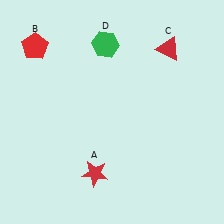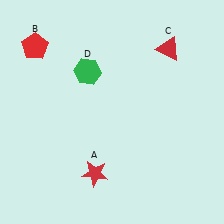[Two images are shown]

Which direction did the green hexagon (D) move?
The green hexagon (D) moved down.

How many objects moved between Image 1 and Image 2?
1 object moved between the two images.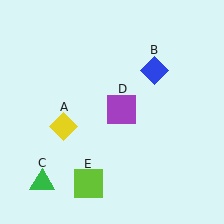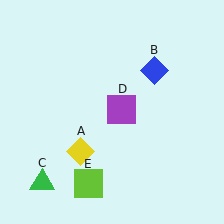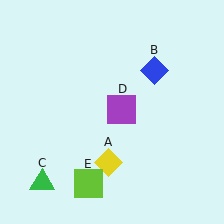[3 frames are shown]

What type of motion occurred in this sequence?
The yellow diamond (object A) rotated counterclockwise around the center of the scene.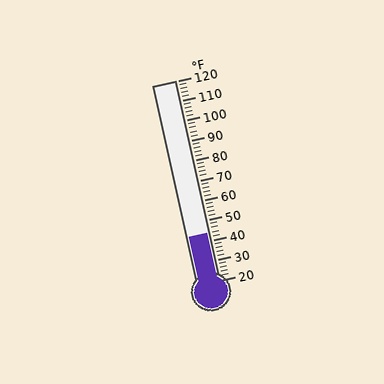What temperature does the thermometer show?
The thermometer shows approximately 44°F.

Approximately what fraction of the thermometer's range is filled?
The thermometer is filled to approximately 25% of its range.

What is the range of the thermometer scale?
The thermometer scale ranges from 20°F to 120°F.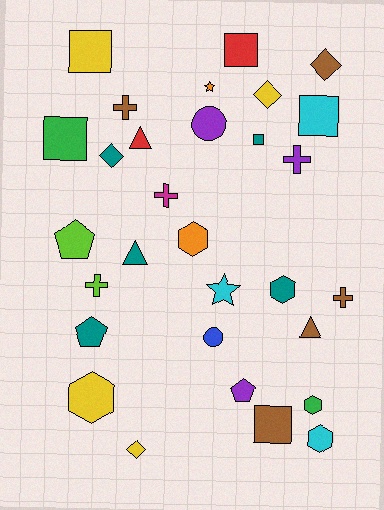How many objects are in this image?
There are 30 objects.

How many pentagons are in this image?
There are 3 pentagons.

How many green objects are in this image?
There are 2 green objects.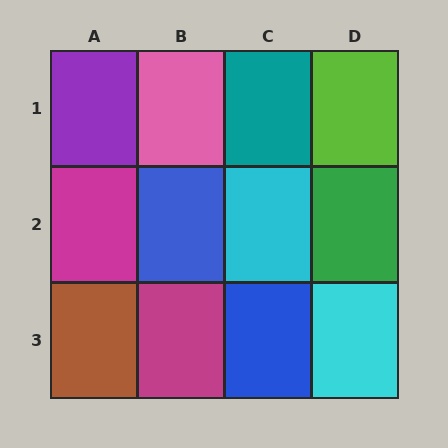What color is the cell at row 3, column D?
Cyan.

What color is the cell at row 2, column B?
Blue.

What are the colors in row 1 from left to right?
Purple, pink, teal, lime.